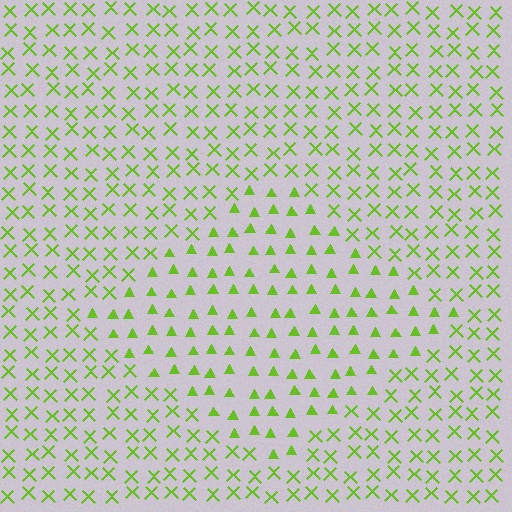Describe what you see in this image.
The image is filled with small lime elements arranged in a uniform grid. A diamond-shaped region contains triangles, while the surrounding area contains X marks. The boundary is defined purely by the change in element shape.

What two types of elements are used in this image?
The image uses triangles inside the diamond region and X marks outside it.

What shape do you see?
I see a diamond.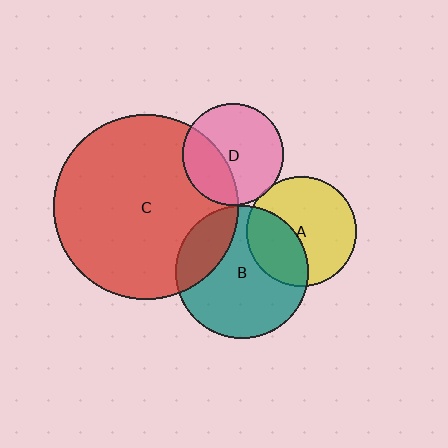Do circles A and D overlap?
Yes.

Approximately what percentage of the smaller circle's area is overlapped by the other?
Approximately 5%.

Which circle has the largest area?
Circle C (red).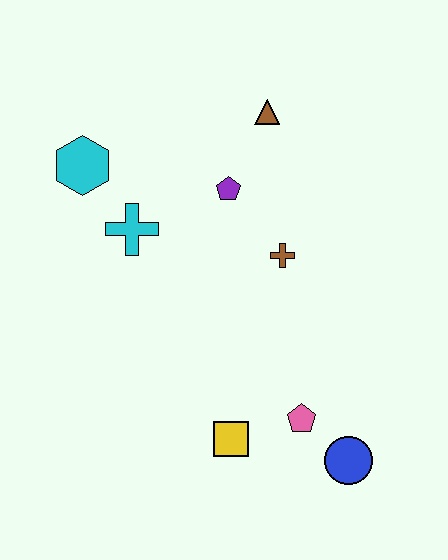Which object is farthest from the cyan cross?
The blue circle is farthest from the cyan cross.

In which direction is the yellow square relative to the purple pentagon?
The yellow square is below the purple pentagon.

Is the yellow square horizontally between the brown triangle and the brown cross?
No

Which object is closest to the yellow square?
The pink pentagon is closest to the yellow square.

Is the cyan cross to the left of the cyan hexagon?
No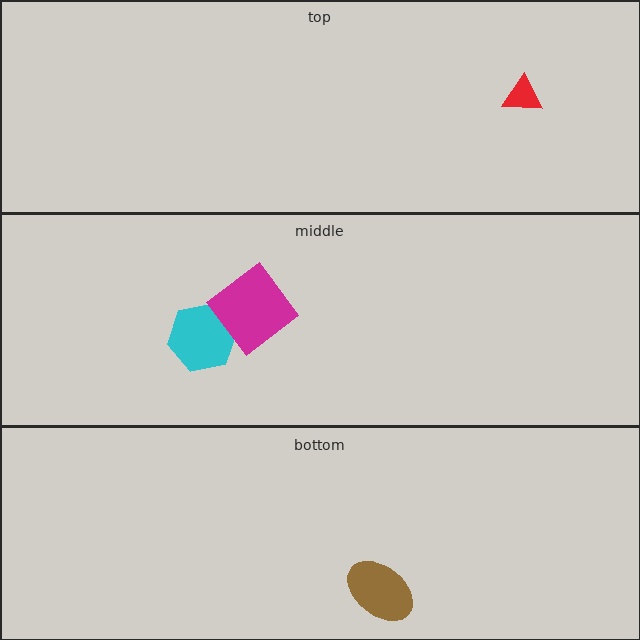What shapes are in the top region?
The red triangle.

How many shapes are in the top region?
1.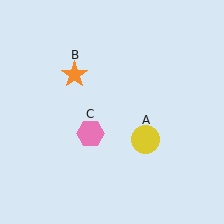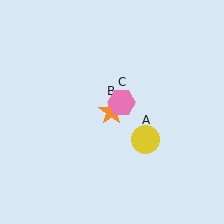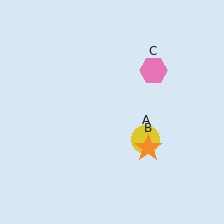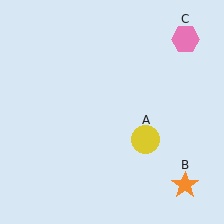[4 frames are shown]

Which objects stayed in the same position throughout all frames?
Yellow circle (object A) remained stationary.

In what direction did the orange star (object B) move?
The orange star (object B) moved down and to the right.